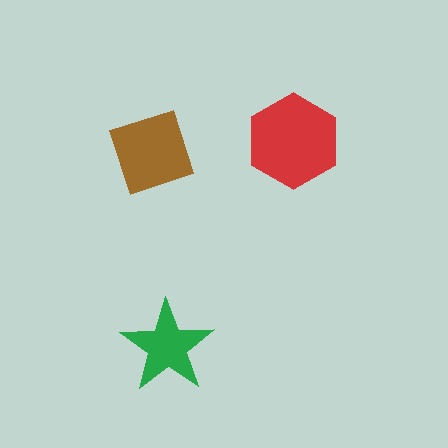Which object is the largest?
The red hexagon.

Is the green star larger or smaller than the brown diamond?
Smaller.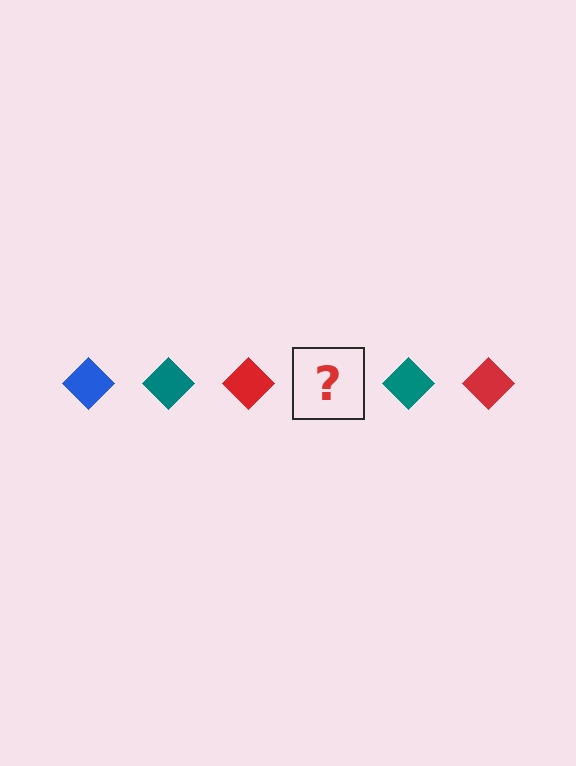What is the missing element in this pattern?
The missing element is a blue diamond.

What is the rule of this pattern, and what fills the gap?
The rule is that the pattern cycles through blue, teal, red diamonds. The gap should be filled with a blue diamond.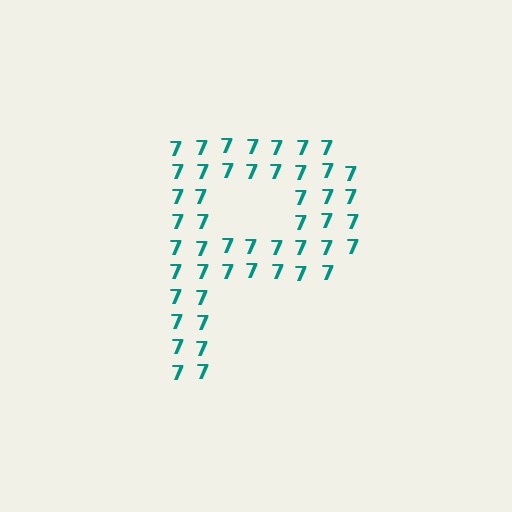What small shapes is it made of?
It is made of small digit 7's.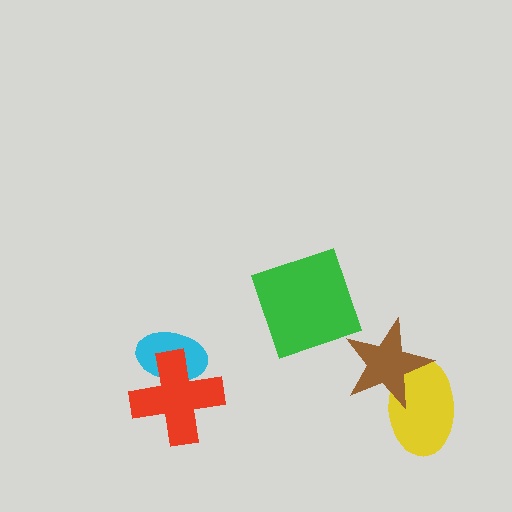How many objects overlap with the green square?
0 objects overlap with the green square.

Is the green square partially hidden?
No, no other shape covers it.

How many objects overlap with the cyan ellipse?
1 object overlaps with the cyan ellipse.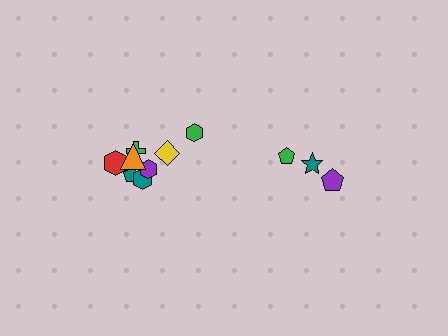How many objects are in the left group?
There are 8 objects.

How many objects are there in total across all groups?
There are 11 objects.